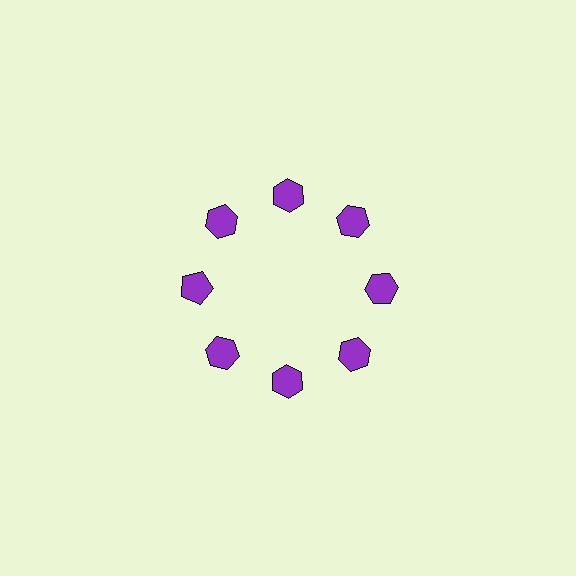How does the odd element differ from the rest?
It has a different shape: pentagon instead of hexagon.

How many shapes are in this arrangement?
There are 8 shapes arranged in a ring pattern.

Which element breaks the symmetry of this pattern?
The purple pentagon at roughly the 9 o'clock position breaks the symmetry. All other shapes are purple hexagons.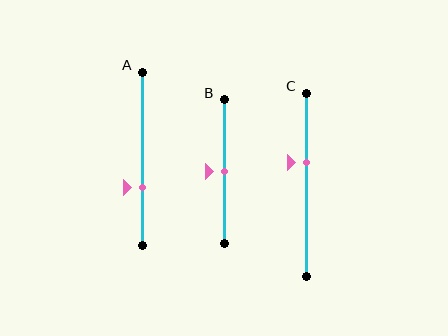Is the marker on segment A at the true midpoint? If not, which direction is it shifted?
No, the marker on segment A is shifted downward by about 16% of the segment length.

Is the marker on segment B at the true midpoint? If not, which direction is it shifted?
Yes, the marker on segment B is at the true midpoint.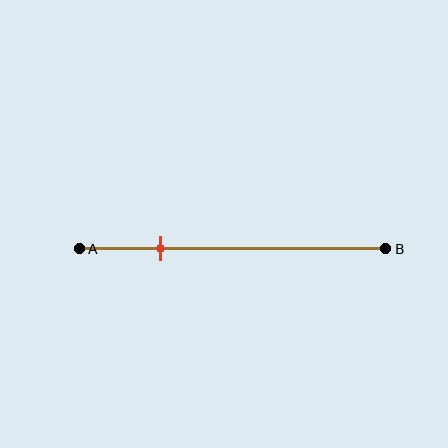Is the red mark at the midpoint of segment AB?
No, the mark is at about 25% from A, not at the 50% midpoint.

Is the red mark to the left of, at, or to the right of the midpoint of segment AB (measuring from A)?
The red mark is to the left of the midpoint of segment AB.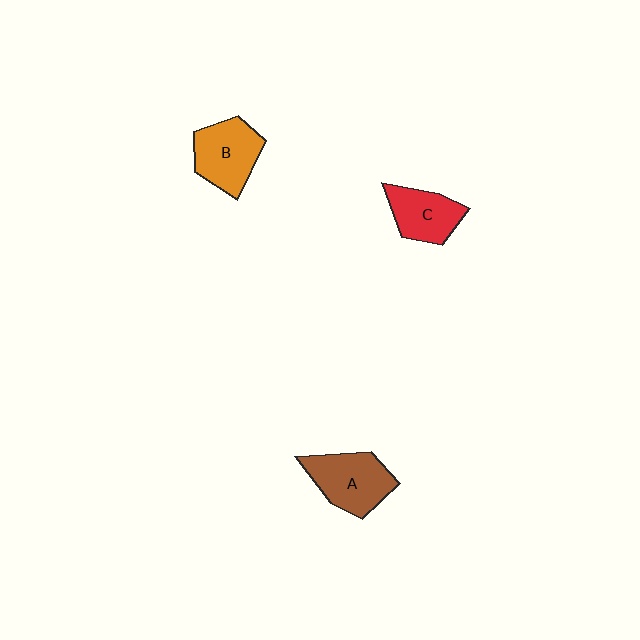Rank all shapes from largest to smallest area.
From largest to smallest: A (brown), B (orange), C (red).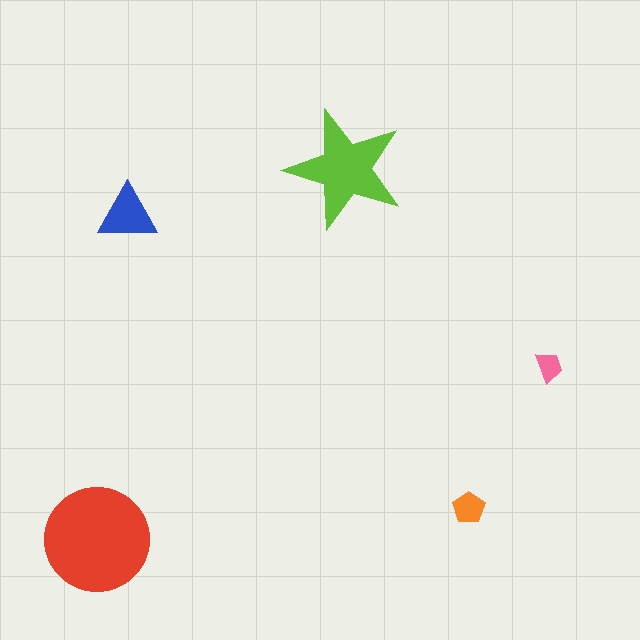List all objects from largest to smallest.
The red circle, the lime star, the blue triangle, the orange pentagon, the pink trapezoid.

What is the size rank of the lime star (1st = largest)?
2nd.